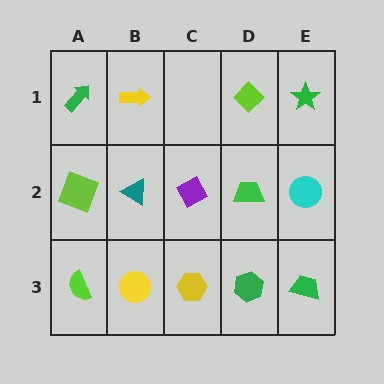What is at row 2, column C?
A purple diamond.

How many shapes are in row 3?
5 shapes.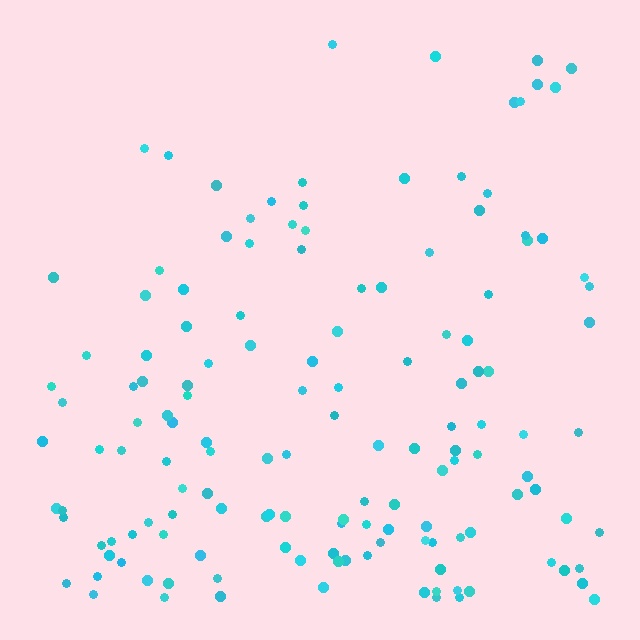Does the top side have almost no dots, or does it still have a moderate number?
Still a moderate number, just noticeably fewer than the bottom.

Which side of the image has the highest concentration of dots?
The bottom.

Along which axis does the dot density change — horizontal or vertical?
Vertical.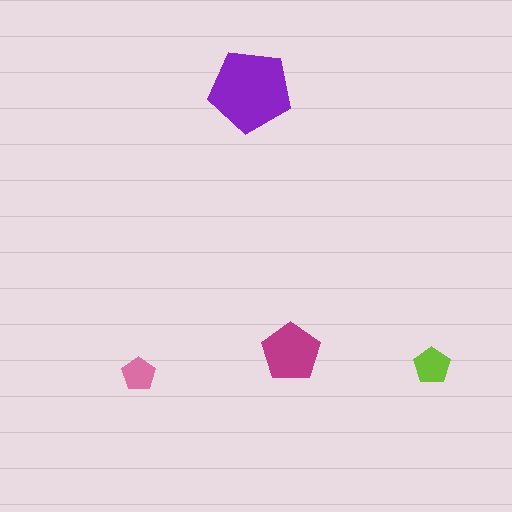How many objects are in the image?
There are 4 objects in the image.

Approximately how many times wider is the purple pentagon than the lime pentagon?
About 2.5 times wider.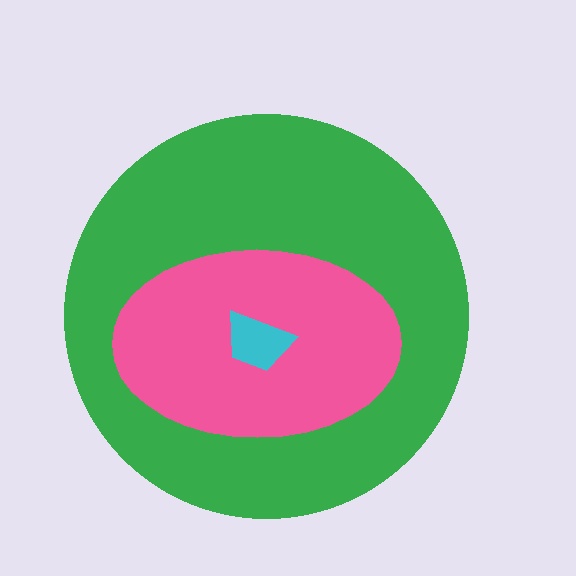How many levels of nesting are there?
3.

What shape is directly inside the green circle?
The pink ellipse.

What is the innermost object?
The cyan trapezoid.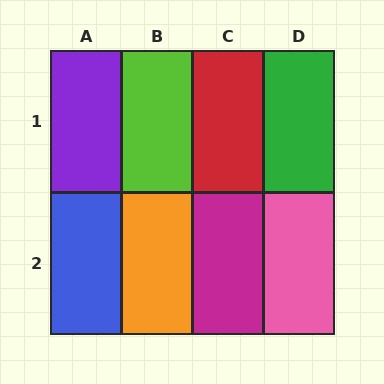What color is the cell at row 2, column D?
Pink.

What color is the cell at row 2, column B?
Orange.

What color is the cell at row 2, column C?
Magenta.